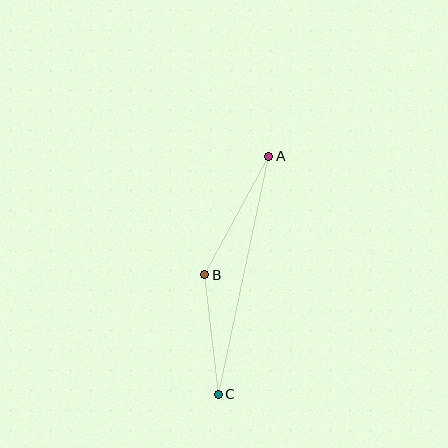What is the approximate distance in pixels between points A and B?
The distance between A and B is approximately 134 pixels.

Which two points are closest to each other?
Points B and C are closest to each other.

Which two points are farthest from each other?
Points A and C are farthest from each other.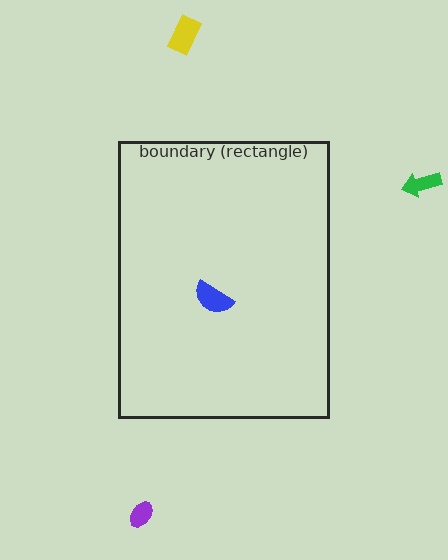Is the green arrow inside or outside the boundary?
Outside.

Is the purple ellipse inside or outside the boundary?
Outside.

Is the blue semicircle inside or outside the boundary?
Inside.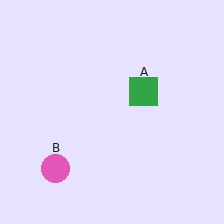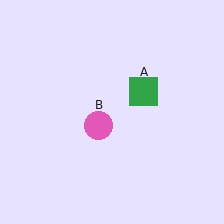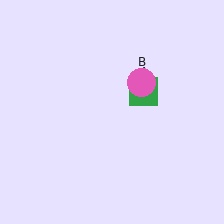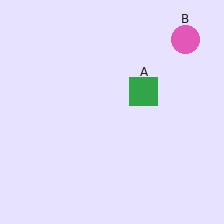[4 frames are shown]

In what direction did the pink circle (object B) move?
The pink circle (object B) moved up and to the right.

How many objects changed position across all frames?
1 object changed position: pink circle (object B).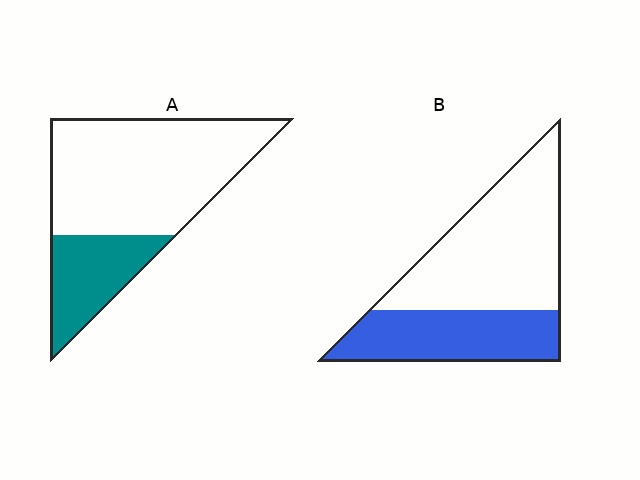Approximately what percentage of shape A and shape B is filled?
A is approximately 25% and B is approximately 40%.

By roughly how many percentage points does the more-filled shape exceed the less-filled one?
By roughly 10 percentage points (B over A).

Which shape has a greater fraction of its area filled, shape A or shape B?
Shape B.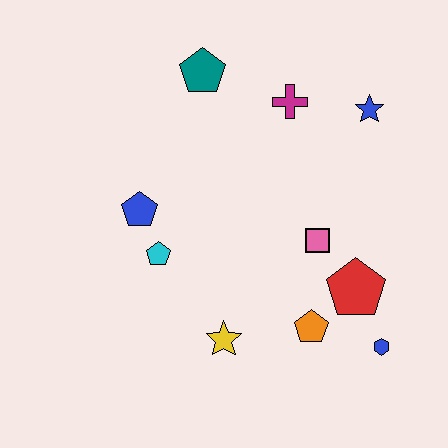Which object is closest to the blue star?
The magenta cross is closest to the blue star.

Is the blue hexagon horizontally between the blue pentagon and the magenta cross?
No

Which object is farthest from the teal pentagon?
The blue hexagon is farthest from the teal pentagon.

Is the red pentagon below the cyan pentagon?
Yes